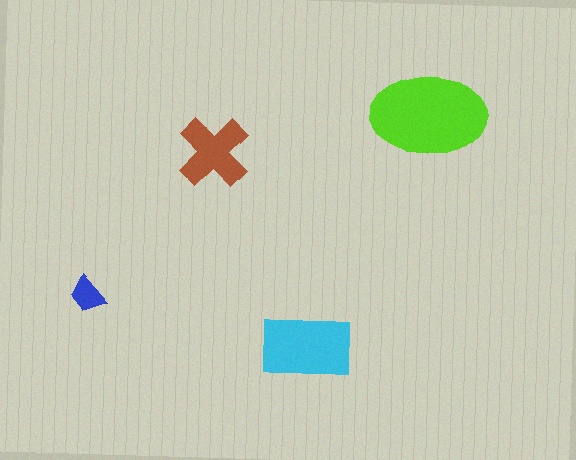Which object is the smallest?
The blue trapezoid.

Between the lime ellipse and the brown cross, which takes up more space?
The lime ellipse.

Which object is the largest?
The lime ellipse.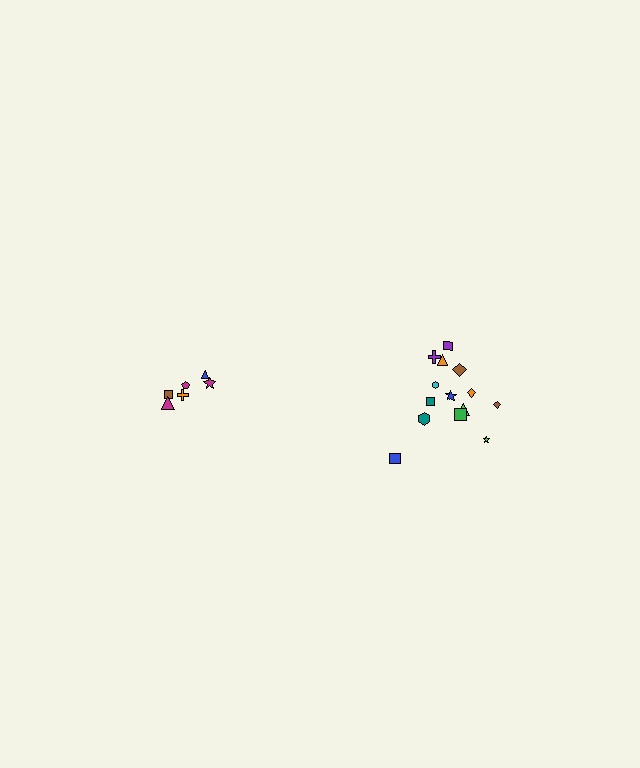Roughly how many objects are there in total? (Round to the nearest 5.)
Roughly 20 objects in total.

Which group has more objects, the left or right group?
The right group.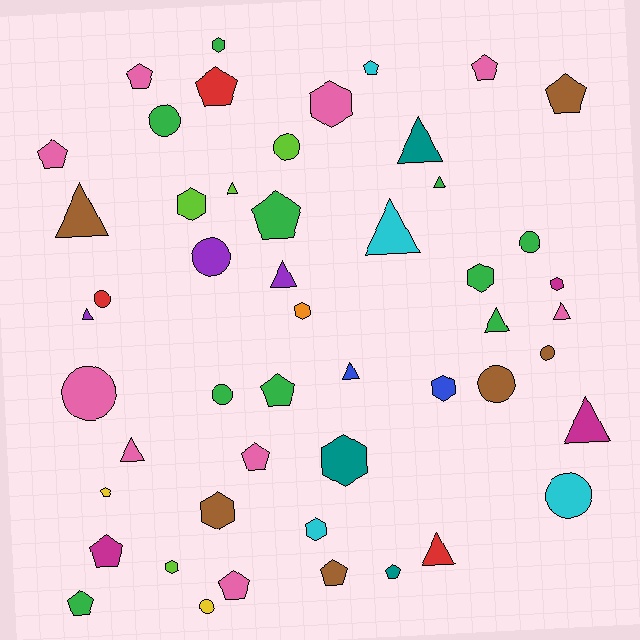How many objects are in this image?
There are 50 objects.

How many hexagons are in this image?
There are 11 hexagons.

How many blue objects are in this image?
There are 2 blue objects.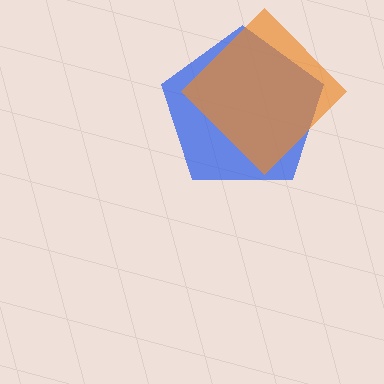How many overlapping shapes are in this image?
There are 2 overlapping shapes in the image.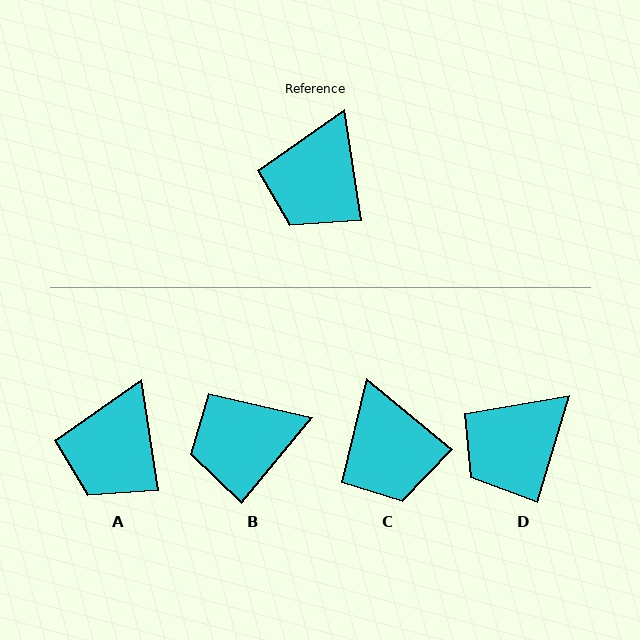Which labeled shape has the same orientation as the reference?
A.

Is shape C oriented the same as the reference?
No, it is off by about 42 degrees.